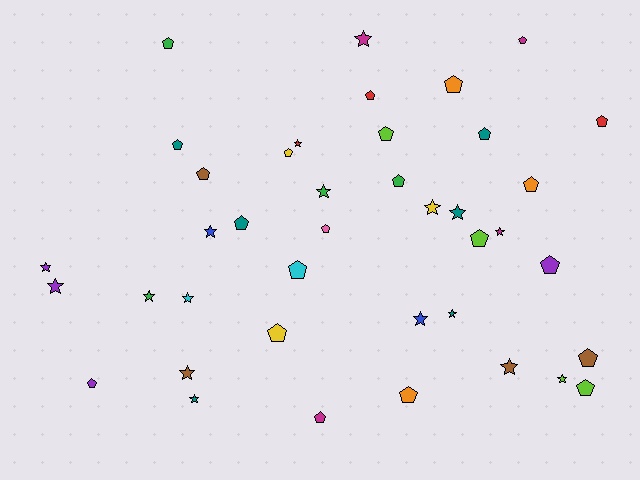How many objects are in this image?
There are 40 objects.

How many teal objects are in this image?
There are 6 teal objects.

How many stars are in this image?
There are 17 stars.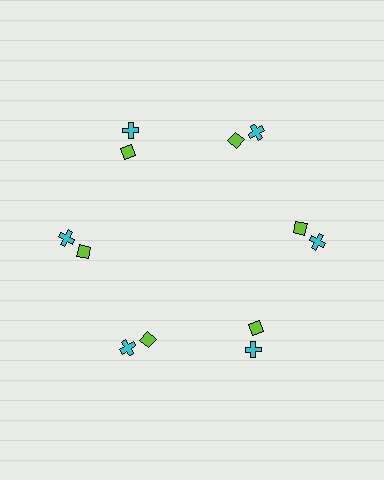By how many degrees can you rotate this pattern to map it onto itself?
The pattern maps onto itself every 60 degrees of rotation.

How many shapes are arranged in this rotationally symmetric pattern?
There are 12 shapes, arranged in 6 groups of 2.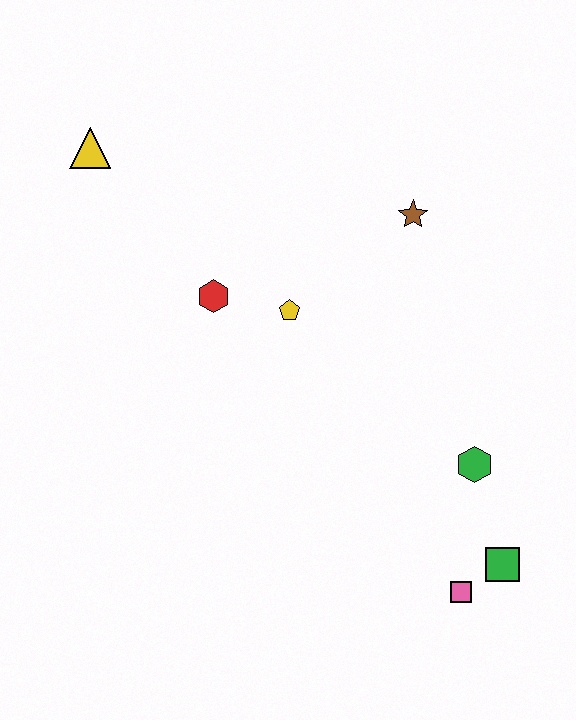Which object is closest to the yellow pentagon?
The red hexagon is closest to the yellow pentagon.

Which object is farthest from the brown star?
The pink square is farthest from the brown star.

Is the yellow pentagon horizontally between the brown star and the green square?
No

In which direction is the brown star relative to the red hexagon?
The brown star is to the right of the red hexagon.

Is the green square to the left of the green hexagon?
No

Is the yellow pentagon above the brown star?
No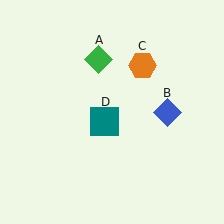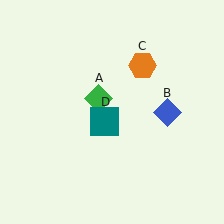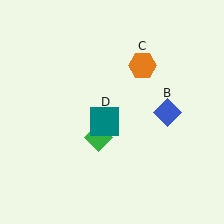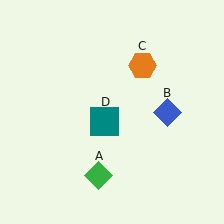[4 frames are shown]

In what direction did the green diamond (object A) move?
The green diamond (object A) moved down.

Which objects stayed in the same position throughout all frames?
Blue diamond (object B) and orange hexagon (object C) and teal square (object D) remained stationary.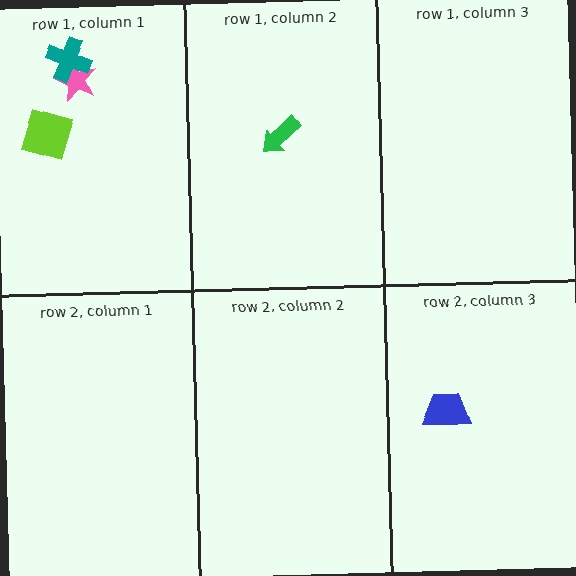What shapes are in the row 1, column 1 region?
The pink star, the teal cross, the lime square.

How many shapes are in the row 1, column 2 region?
1.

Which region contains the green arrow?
The row 1, column 2 region.